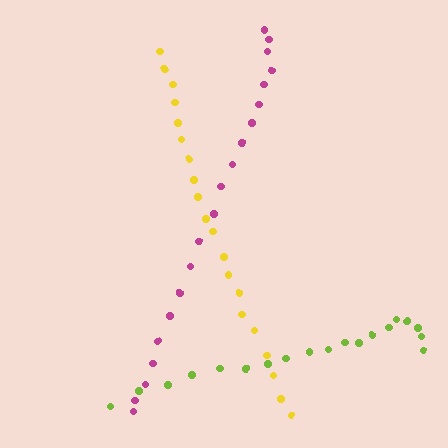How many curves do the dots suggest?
There are 3 distinct paths.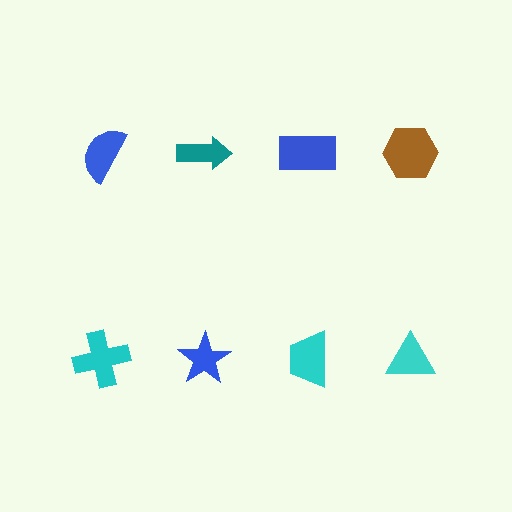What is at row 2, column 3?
A cyan trapezoid.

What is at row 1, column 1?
A blue semicircle.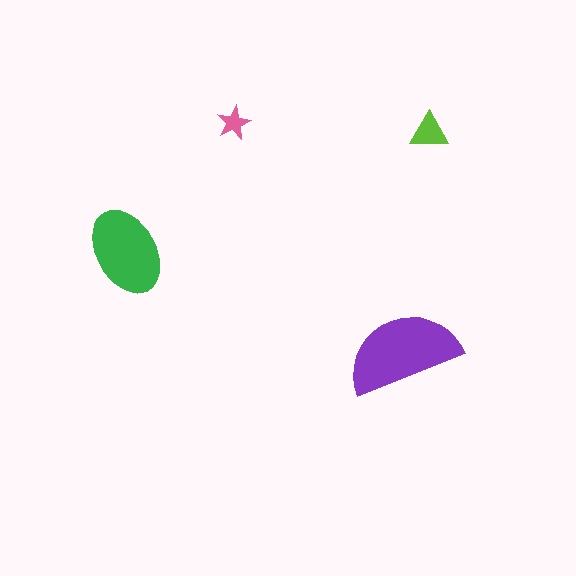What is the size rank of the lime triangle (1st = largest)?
3rd.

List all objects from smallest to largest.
The pink star, the lime triangle, the green ellipse, the purple semicircle.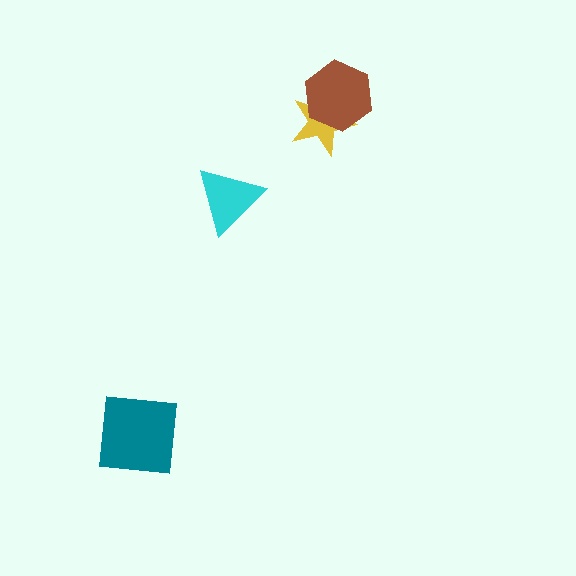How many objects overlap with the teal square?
0 objects overlap with the teal square.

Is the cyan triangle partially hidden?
No, no other shape covers it.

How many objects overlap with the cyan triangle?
0 objects overlap with the cyan triangle.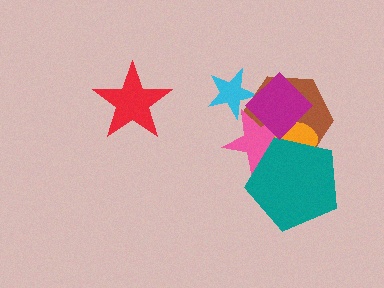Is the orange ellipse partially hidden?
Yes, it is partially covered by another shape.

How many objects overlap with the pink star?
5 objects overlap with the pink star.